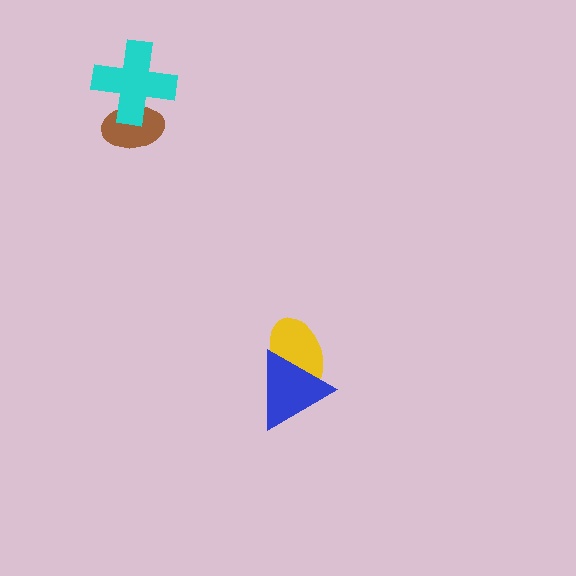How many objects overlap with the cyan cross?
1 object overlaps with the cyan cross.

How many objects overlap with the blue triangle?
1 object overlaps with the blue triangle.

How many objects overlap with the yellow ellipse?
1 object overlaps with the yellow ellipse.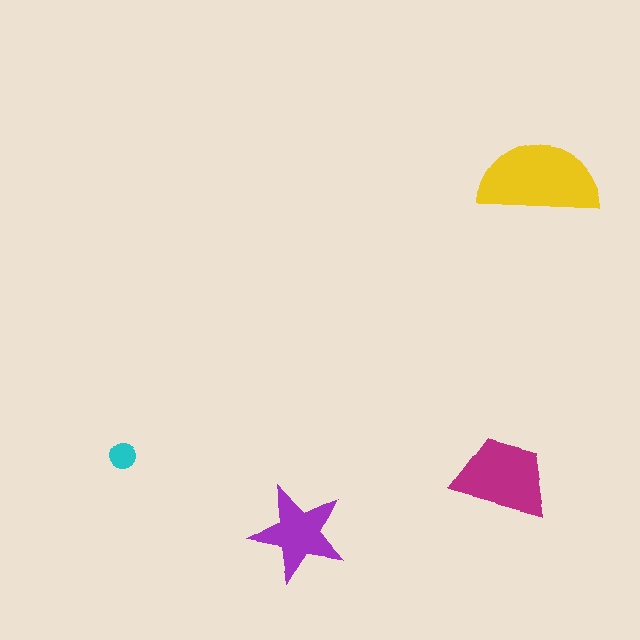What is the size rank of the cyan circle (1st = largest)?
4th.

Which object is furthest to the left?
The cyan circle is leftmost.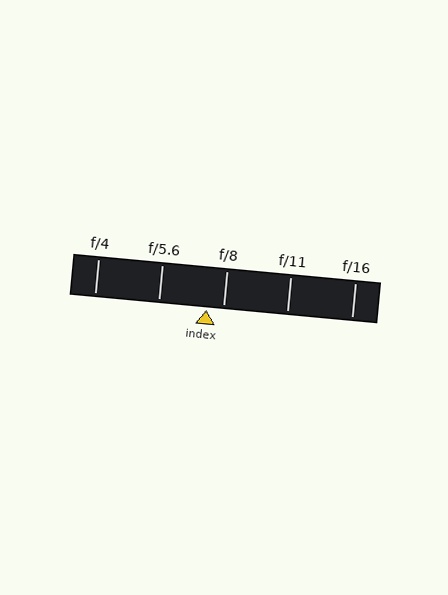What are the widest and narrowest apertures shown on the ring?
The widest aperture shown is f/4 and the narrowest is f/16.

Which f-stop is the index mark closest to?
The index mark is closest to f/8.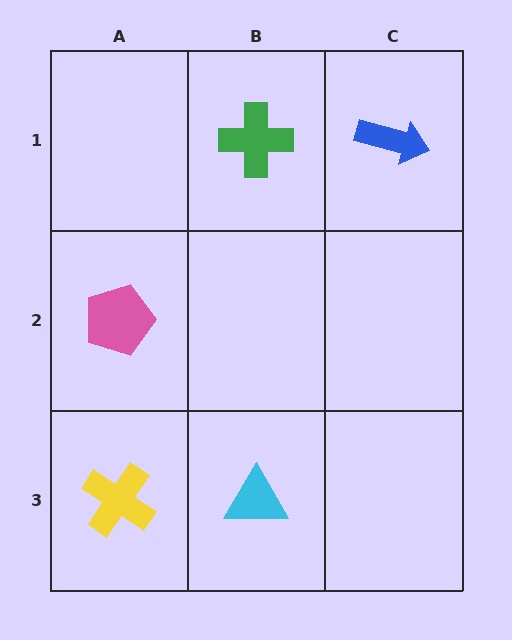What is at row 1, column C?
A blue arrow.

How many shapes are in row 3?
2 shapes.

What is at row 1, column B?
A green cross.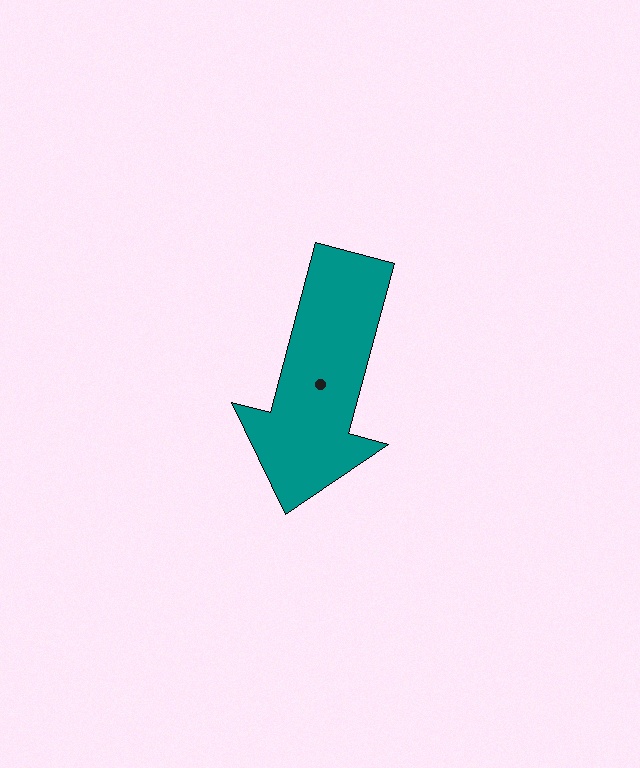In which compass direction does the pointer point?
South.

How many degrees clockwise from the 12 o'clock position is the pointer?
Approximately 195 degrees.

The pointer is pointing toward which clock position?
Roughly 6 o'clock.